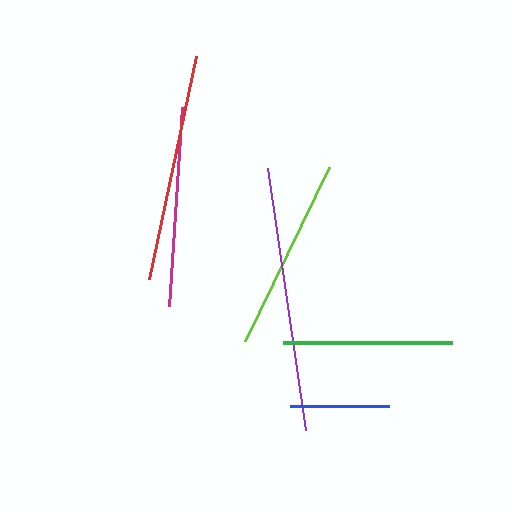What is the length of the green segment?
The green segment is approximately 168 pixels long.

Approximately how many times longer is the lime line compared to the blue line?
The lime line is approximately 1.9 times the length of the blue line.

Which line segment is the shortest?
The blue line is the shortest at approximately 99 pixels.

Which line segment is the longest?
The purple line is the longest at approximately 265 pixels.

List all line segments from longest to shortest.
From longest to shortest: purple, red, magenta, lime, green, blue.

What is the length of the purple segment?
The purple segment is approximately 265 pixels long.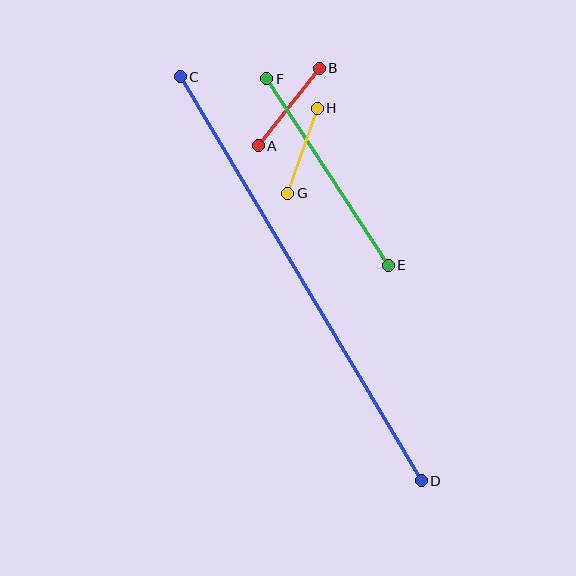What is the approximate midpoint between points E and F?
The midpoint is at approximately (328, 172) pixels.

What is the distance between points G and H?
The distance is approximately 90 pixels.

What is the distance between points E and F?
The distance is approximately 222 pixels.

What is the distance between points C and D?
The distance is approximately 470 pixels.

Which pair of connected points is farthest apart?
Points C and D are farthest apart.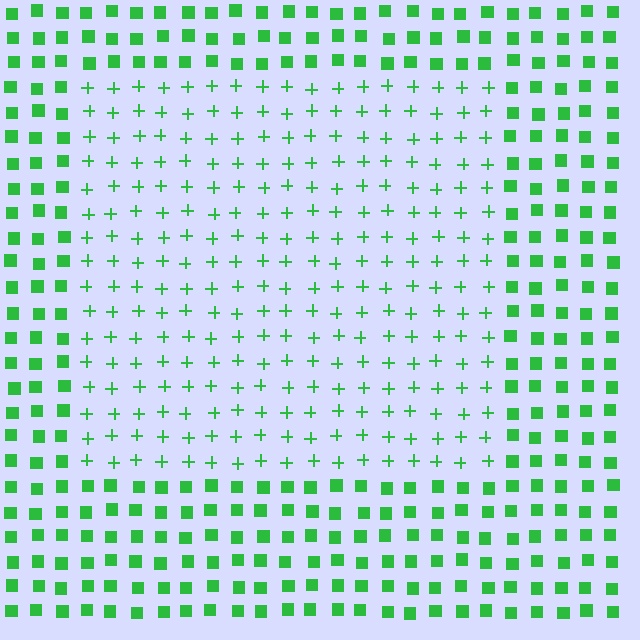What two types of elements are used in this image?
The image uses plus signs inside the rectangle region and squares outside it.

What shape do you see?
I see a rectangle.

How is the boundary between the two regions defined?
The boundary is defined by a change in element shape: plus signs inside vs. squares outside. All elements share the same color and spacing.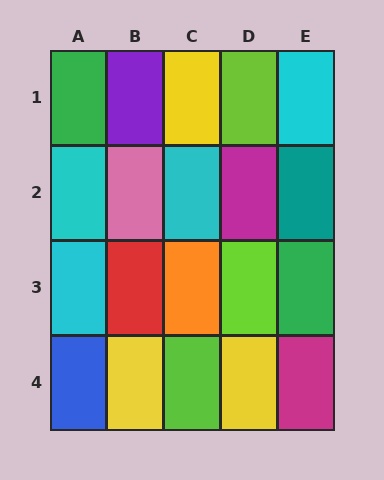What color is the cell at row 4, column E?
Magenta.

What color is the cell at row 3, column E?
Green.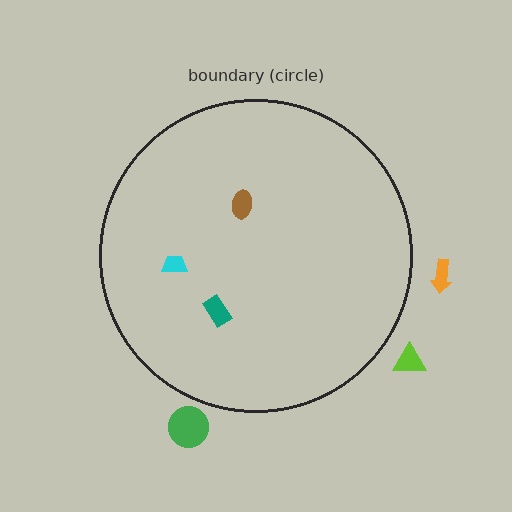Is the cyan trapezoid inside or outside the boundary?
Inside.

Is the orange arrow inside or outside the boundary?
Outside.